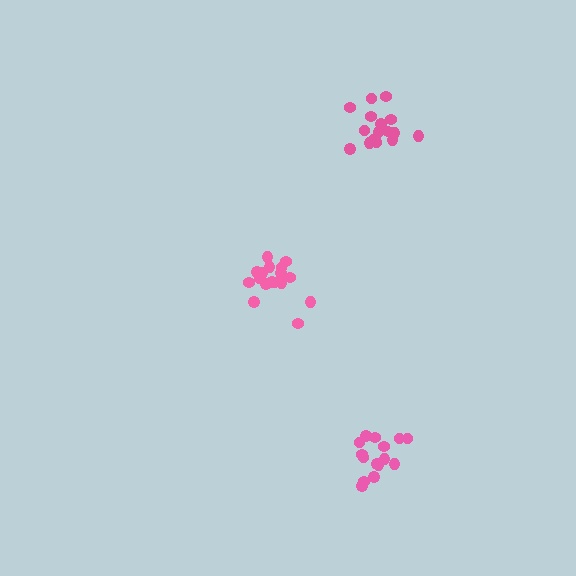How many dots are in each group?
Group 1: 15 dots, Group 2: 18 dots, Group 3: 16 dots (49 total).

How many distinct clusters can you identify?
There are 3 distinct clusters.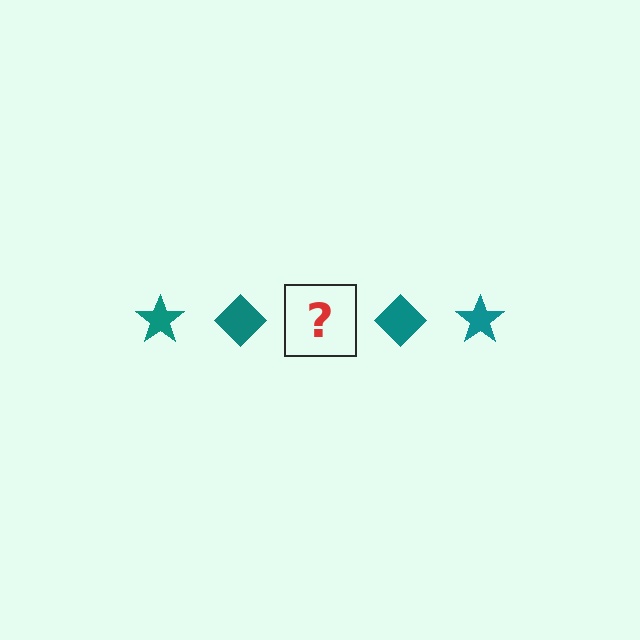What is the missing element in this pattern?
The missing element is a teal star.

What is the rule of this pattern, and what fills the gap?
The rule is that the pattern cycles through star, diamond shapes in teal. The gap should be filled with a teal star.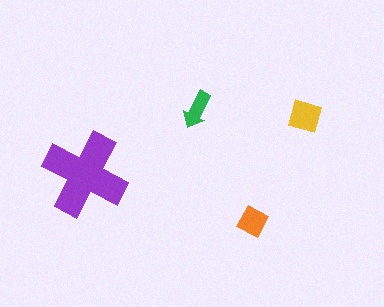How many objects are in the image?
There are 4 objects in the image.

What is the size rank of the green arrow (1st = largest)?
4th.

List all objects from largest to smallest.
The purple cross, the yellow square, the orange diamond, the green arrow.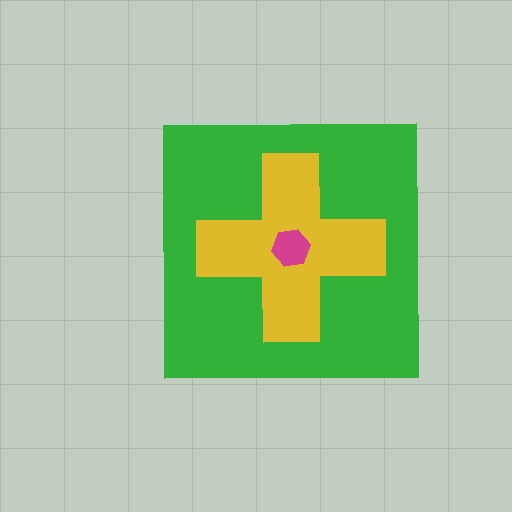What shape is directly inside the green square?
The yellow cross.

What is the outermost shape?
The green square.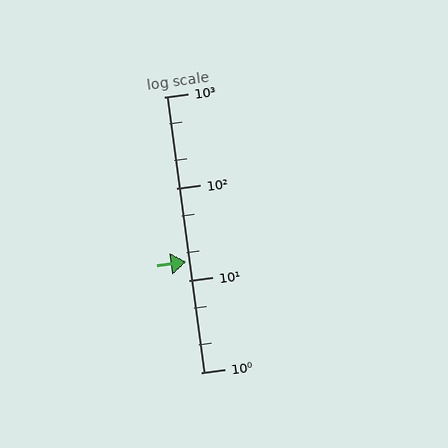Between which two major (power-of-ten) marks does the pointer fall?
The pointer is between 10 and 100.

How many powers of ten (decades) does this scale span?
The scale spans 3 decades, from 1 to 1000.